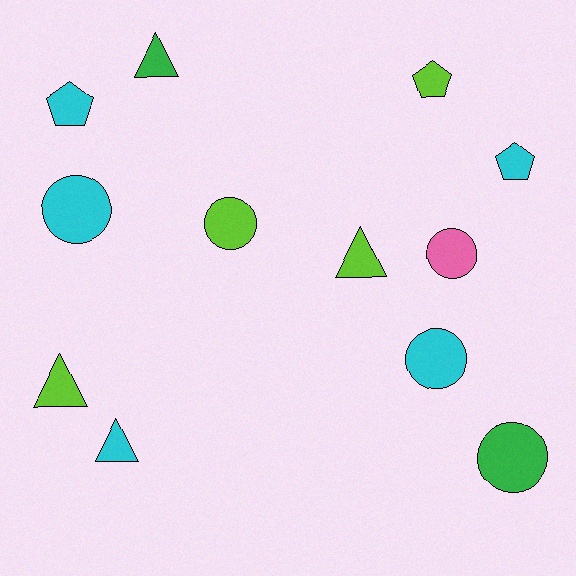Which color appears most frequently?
Cyan, with 5 objects.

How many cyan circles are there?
There are 2 cyan circles.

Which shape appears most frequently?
Circle, with 5 objects.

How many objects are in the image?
There are 12 objects.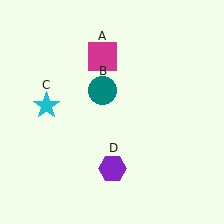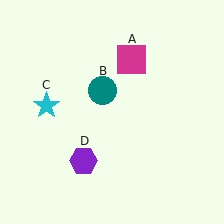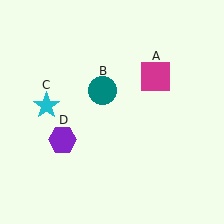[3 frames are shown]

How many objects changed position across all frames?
2 objects changed position: magenta square (object A), purple hexagon (object D).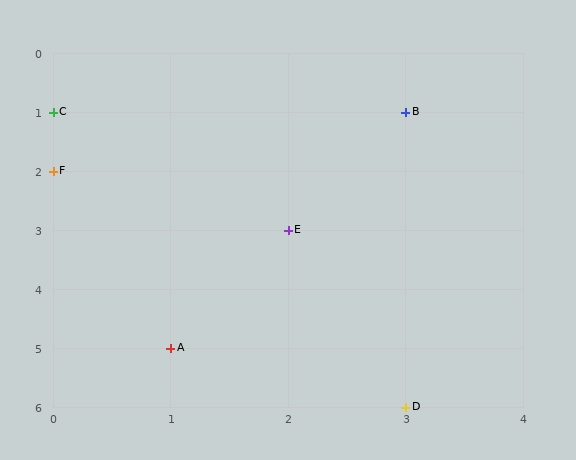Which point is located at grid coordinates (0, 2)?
Point F is at (0, 2).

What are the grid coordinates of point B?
Point B is at grid coordinates (3, 1).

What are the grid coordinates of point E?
Point E is at grid coordinates (2, 3).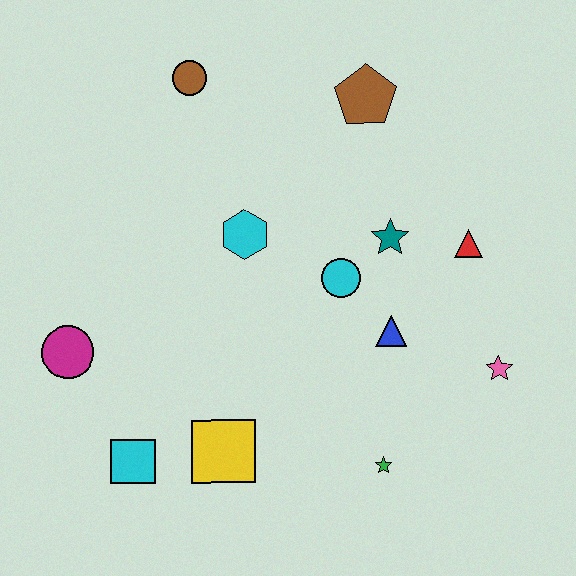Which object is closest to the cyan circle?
The teal star is closest to the cyan circle.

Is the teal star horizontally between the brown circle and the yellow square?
No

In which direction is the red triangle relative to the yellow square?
The red triangle is to the right of the yellow square.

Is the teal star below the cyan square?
No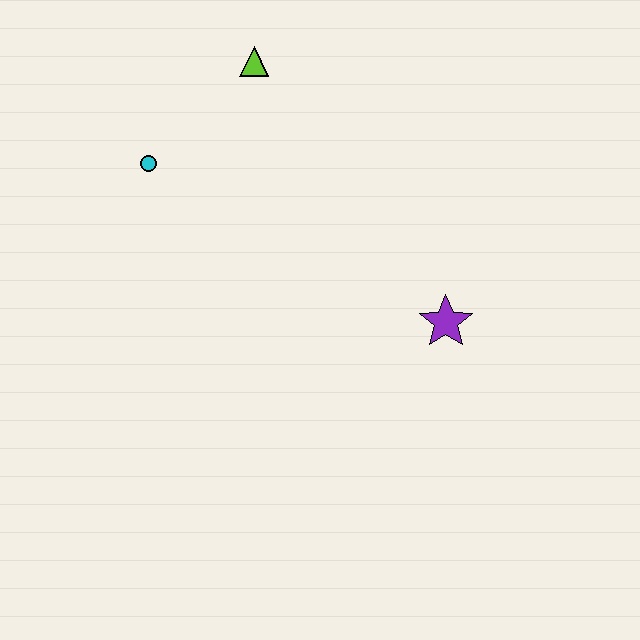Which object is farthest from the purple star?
The cyan circle is farthest from the purple star.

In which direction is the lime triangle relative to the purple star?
The lime triangle is above the purple star.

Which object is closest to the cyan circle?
The lime triangle is closest to the cyan circle.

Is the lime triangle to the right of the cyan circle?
Yes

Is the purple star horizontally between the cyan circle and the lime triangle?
No